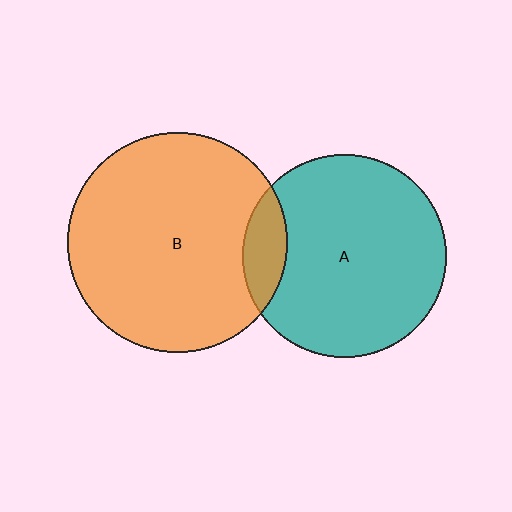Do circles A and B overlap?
Yes.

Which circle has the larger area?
Circle B (orange).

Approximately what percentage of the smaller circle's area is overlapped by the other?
Approximately 10%.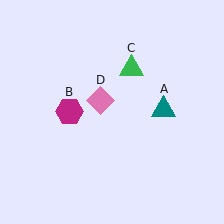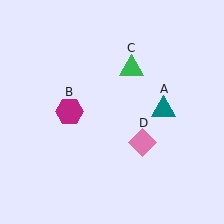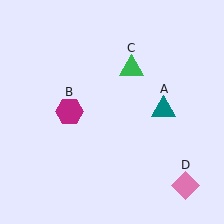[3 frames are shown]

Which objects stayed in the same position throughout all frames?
Teal triangle (object A) and magenta hexagon (object B) and green triangle (object C) remained stationary.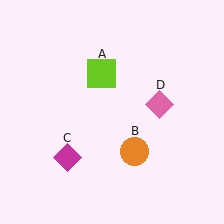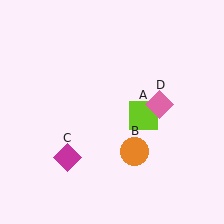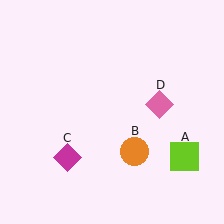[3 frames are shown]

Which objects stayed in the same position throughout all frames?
Orange circle (object B) and magenta diamond (object C) and pink diamond (object D) remained stationary.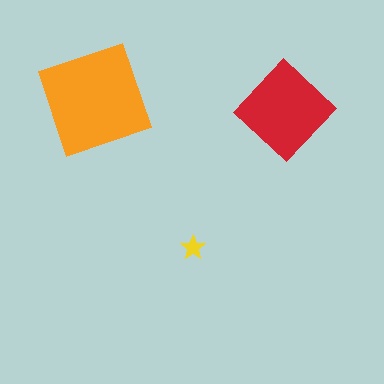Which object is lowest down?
The yellow star is bottommost.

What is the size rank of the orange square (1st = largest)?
1st.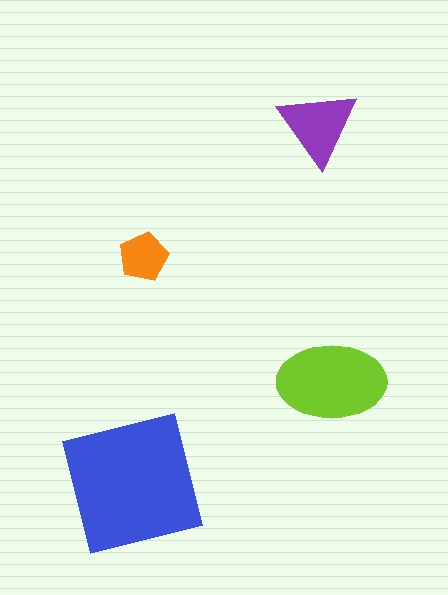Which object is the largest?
The blue square.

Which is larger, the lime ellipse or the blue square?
The blue square.